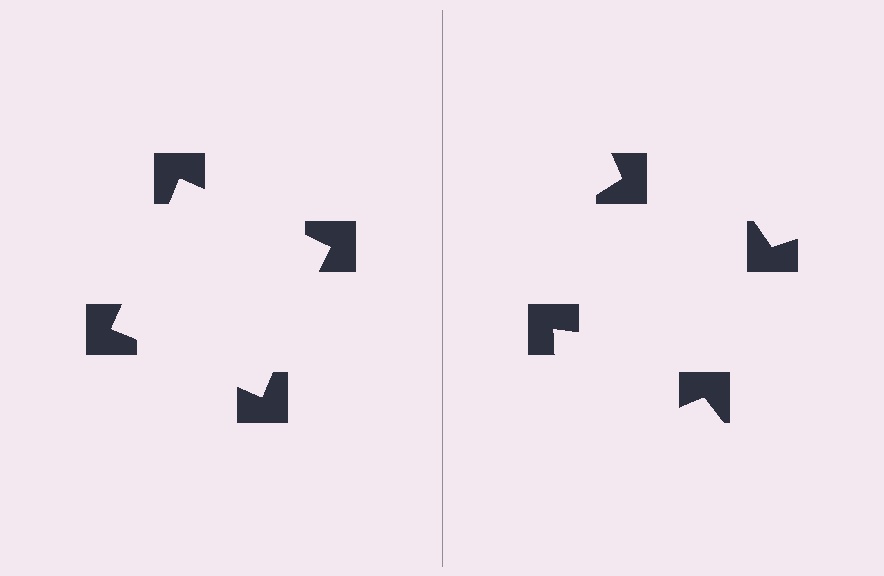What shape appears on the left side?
An illusory square.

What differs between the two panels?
The notched squares are positioned identically on both sides; only the wedge orientations differ. On the left they align to a square; on the right they are misaligned.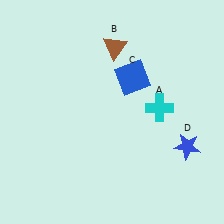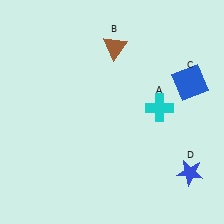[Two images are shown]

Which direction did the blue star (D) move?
The blue star (D) moved down.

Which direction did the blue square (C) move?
The blue square (C) moved right.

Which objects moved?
The objects that moved are: the blue square (C), the blue star (D).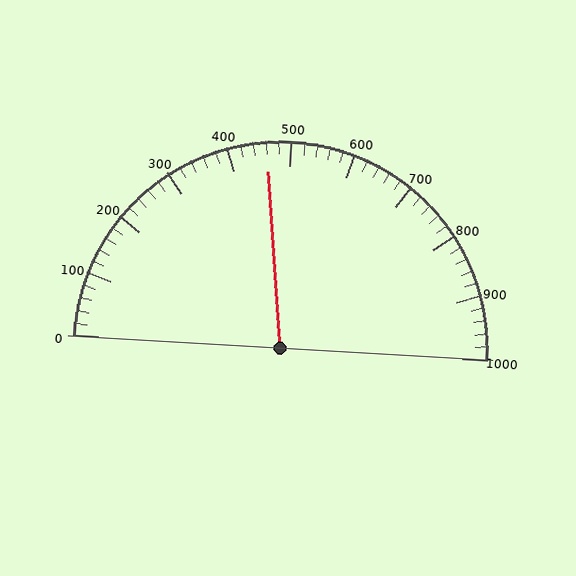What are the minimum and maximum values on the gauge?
The gauge ranges from 0 to 1000.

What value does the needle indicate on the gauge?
The needle indicates approximately 460.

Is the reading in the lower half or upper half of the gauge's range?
The reading is in the lower half of the range (0 to 1000).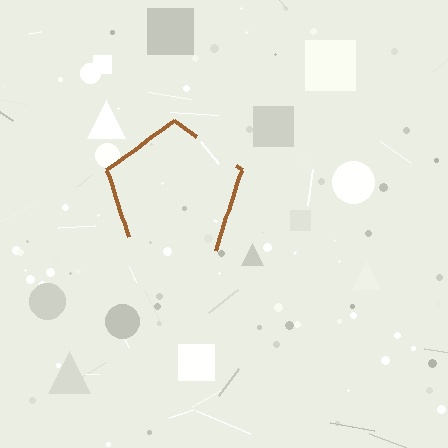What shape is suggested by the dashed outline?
The dashed outline suggests a pentagon.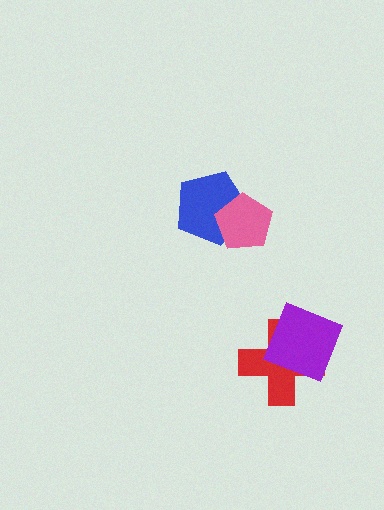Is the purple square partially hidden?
No, no other shape covers it.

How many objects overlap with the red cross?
1 object overlaps with the red cross.